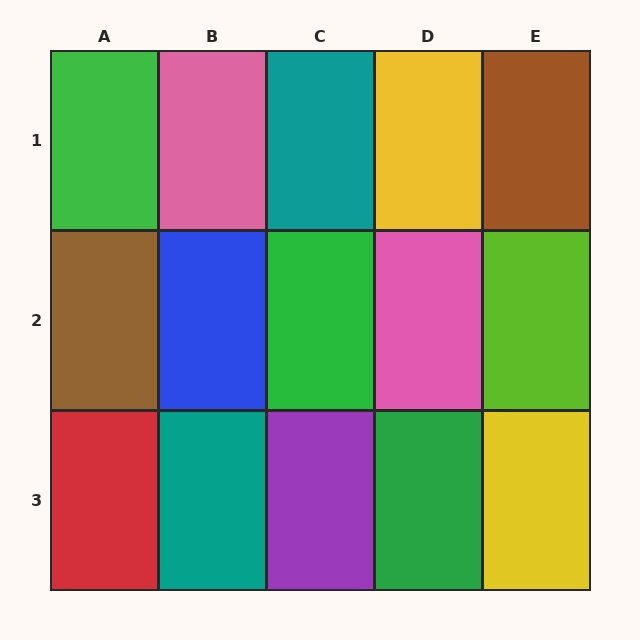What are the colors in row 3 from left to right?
Red, teal, purple, green, yellow.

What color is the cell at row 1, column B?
Pink.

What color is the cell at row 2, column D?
Pink.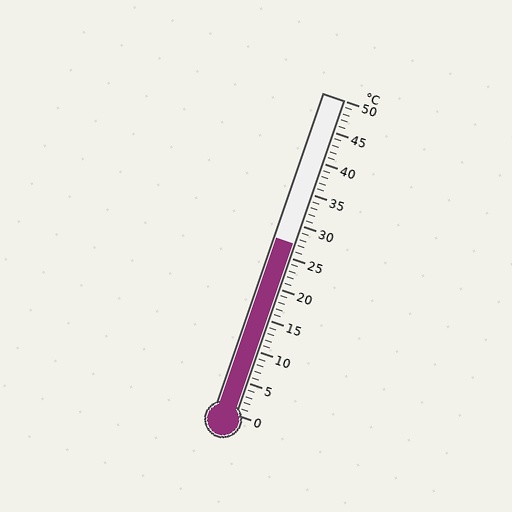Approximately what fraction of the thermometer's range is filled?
The thermometer is filled to approximately 55% of its range.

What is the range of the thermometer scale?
The thermometer scale ranges from 0°C to 50°C.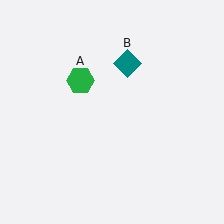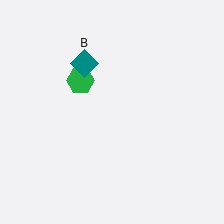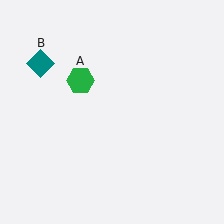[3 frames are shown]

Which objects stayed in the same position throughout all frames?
Green hexagon (object A) remained stationary.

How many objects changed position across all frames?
1 object changed position: teal diamond (object B).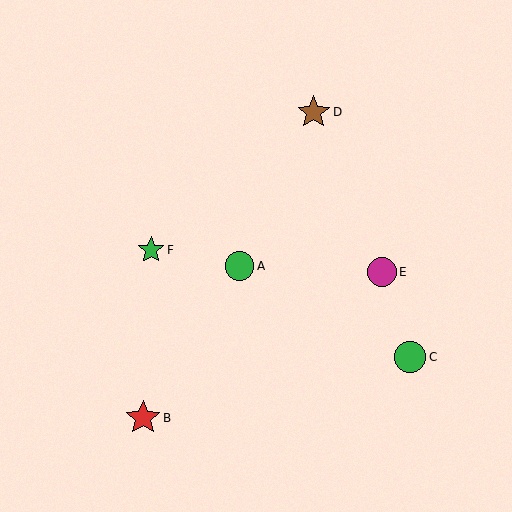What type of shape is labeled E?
Shape E is a magenta circle.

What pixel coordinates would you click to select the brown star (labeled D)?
Click at (314, 112) to select the brown star D.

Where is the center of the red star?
The center of the red star is at (143, 418).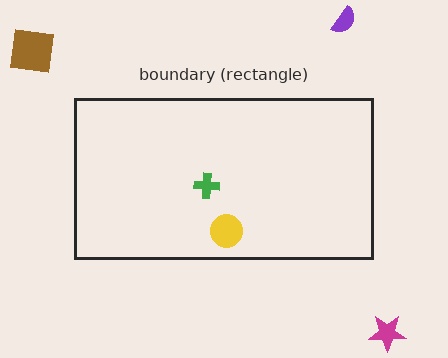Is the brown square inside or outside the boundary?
Outside.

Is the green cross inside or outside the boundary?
Inside.